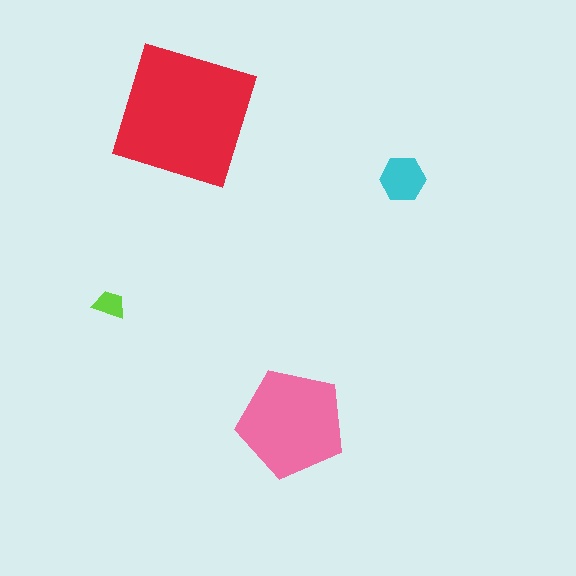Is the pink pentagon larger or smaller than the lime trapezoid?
Larger.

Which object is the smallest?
The lime trapezoid.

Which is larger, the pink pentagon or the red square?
The red square.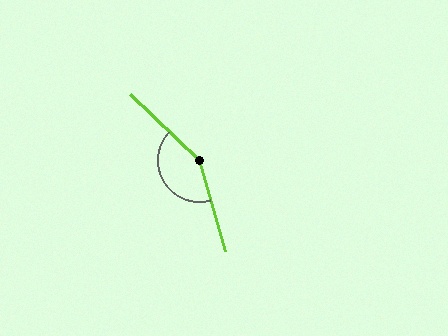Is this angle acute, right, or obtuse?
It is obtuse.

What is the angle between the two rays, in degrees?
Approximately 149 degrees.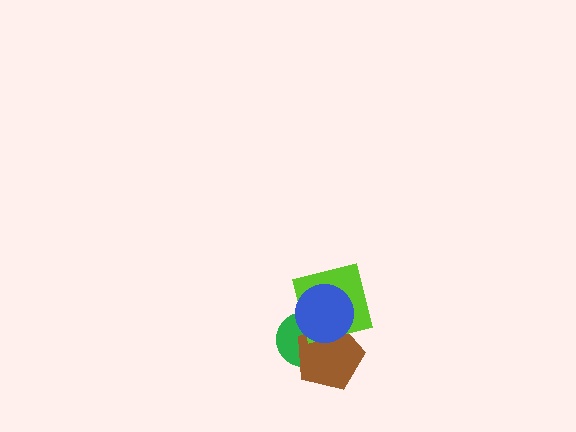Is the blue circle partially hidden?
No, no other shape covers it.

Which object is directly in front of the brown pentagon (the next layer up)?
The lime square is directly in front of the brown pentagon.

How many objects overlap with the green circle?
3 objects overlap with the green circle.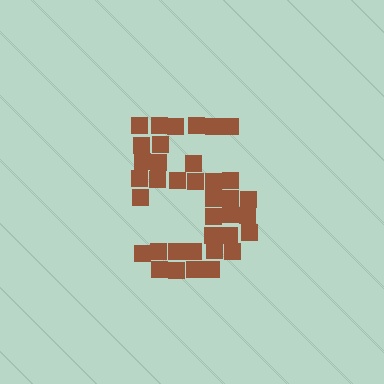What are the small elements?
The small elements are squares.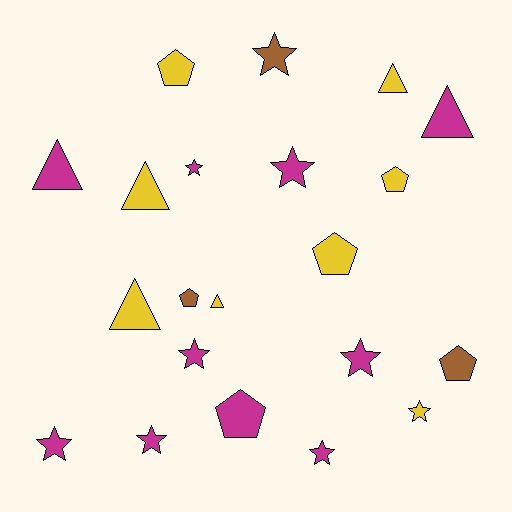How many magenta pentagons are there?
There is 1 magenta pentagon.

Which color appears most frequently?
Magenta, with 10 objects.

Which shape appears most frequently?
Star, with 9 objects.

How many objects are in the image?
There are 21 objects.